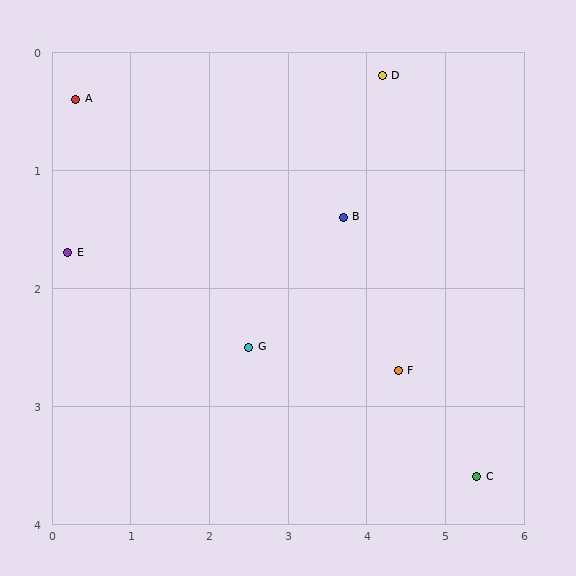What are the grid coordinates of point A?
Point A is at approximately (0.3, 0.4).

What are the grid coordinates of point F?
Point F is at approximately (4.4, 2.7).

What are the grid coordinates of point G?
Point G is at approximately (2.5, 2.5).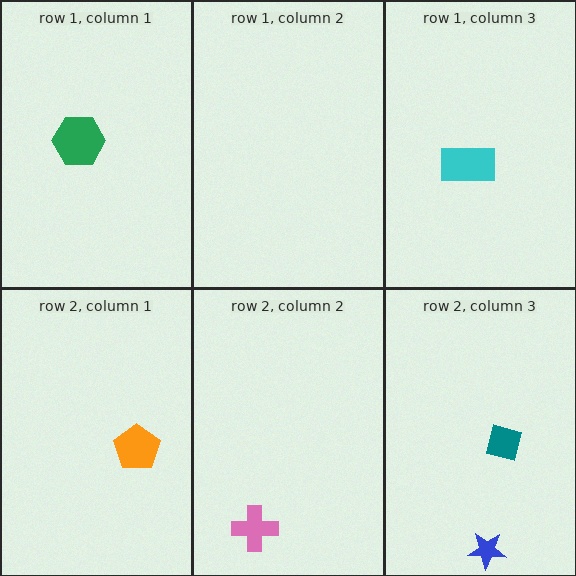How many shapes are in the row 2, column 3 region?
2.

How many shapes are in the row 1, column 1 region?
1.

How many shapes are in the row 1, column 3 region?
1.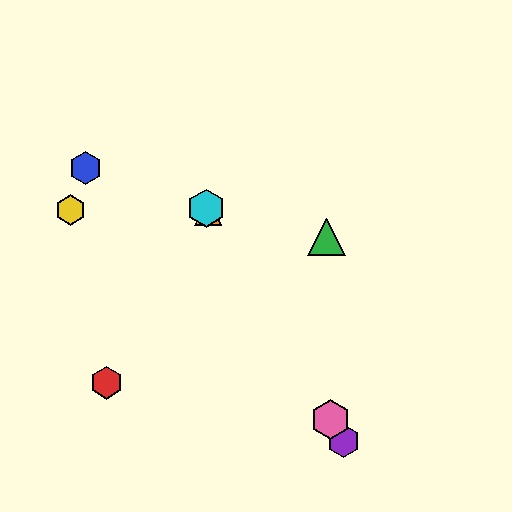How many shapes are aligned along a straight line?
4 shapes (the purple hexagon, the orange triangle, the cyan hexagon, the pink hexagon) are aligned along a straight line.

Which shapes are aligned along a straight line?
The purple hexagon, the orange triangle, the cyan hexagon, the pink hexagon are aligned along a straight line.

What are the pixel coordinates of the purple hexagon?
The purple hexagon is at (343, 441).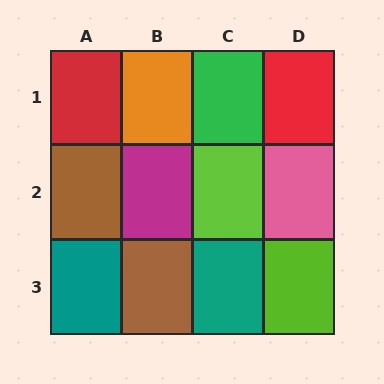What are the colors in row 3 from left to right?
Teal, brown, teal, lime.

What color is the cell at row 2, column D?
Pink.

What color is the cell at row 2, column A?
Brown.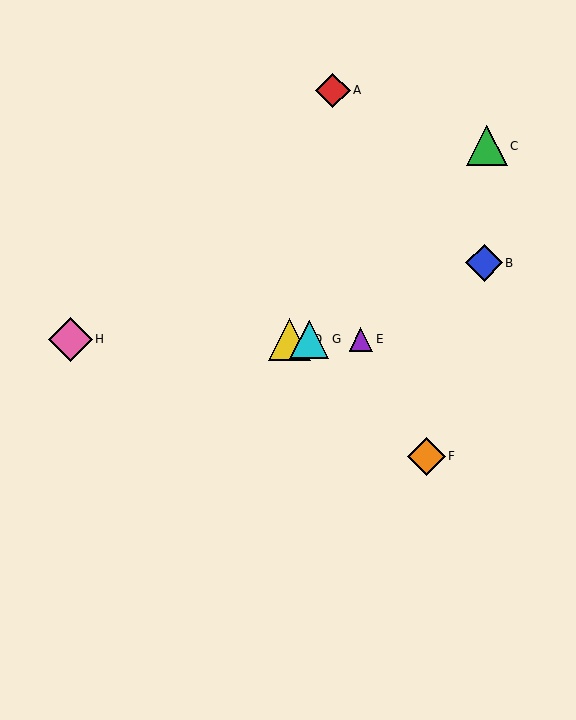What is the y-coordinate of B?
Object B is at y≈263.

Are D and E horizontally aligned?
Yes, both are at y≈340.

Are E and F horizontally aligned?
No, E is at y≈340 and F is at y≈456.